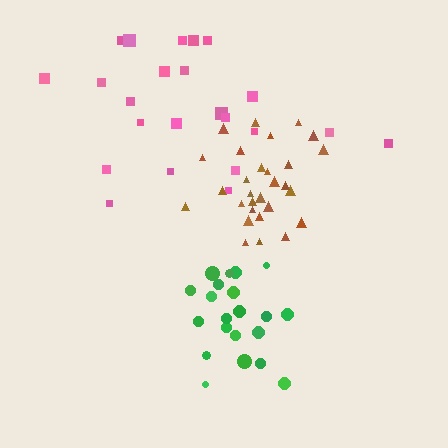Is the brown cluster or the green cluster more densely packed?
Brown.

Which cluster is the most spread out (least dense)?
Pink.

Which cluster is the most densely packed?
Brown.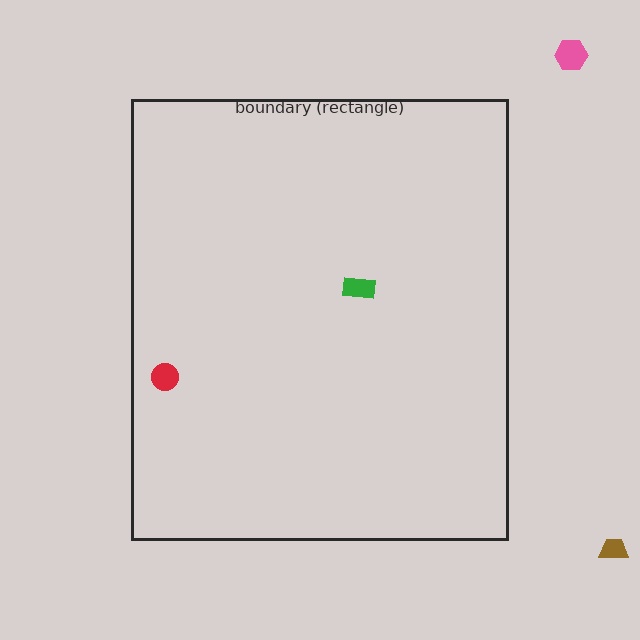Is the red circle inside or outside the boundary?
Inside.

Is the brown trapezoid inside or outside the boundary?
Outside.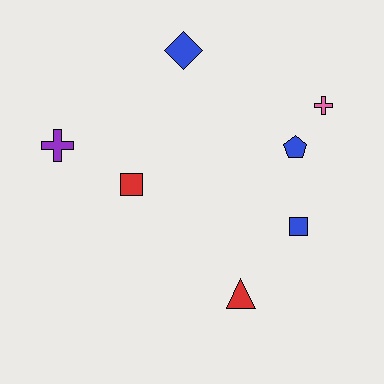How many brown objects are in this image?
There are no brown objects.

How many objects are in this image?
There are 7 objects.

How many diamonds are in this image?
There is 1 diamond.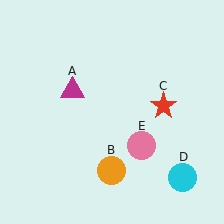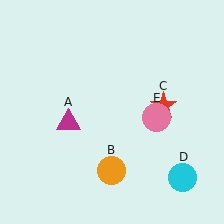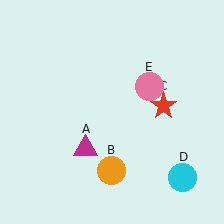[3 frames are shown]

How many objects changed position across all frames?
2 objects changed position: magenta triangle (object A), pink circle (object E).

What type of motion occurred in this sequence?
The magenta triangle (object A), pink circle (object E) rotated counterclockwise around the center of the scene.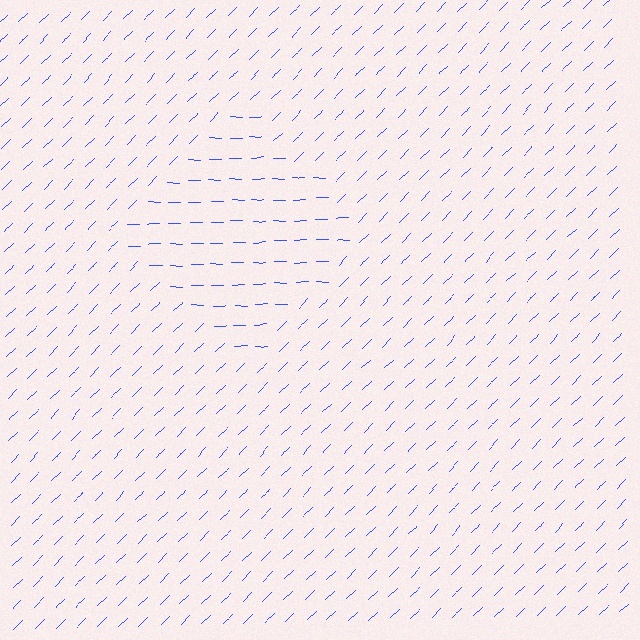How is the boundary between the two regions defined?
The boundary is defined purely by a change in line orientation (approximately 45 degrees difference). All lines are the same color and thickness.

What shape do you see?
I see a diamond.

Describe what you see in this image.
The image is filled with small blue line segments. A diamond region in the image has lines oriented differently from the surrounding lines, creating a visible texture boundary.